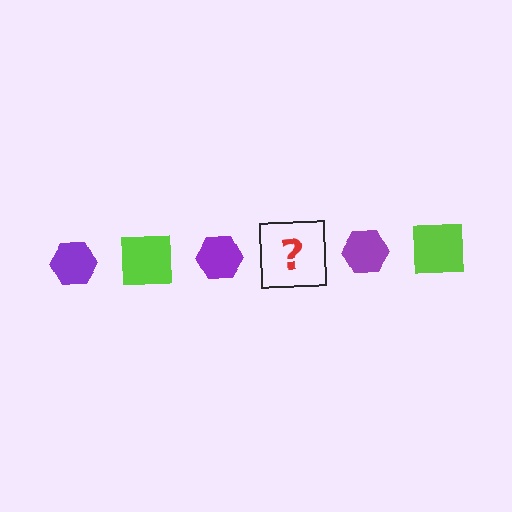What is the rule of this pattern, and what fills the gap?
The rule is that the pattern alternates between purple hexagon and lime square. The gap should be filled with a lime square.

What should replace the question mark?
The question mark should be replaced with a lime square.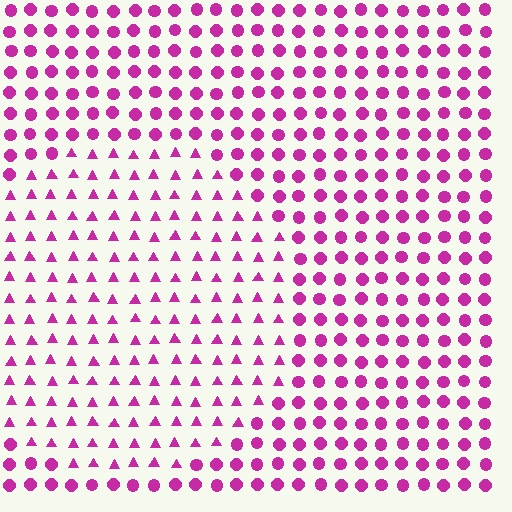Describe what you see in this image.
The image is filled with small magenta elements arranged in a uniform grid. A circle-shaped region contains triangles, while the surrounding area contains circles. The boundary is defined purely by the change in element shape.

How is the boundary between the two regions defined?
The boundary is defined by a change in element shape: triangles inside vs. circles outside. All elements share the same color and spacing.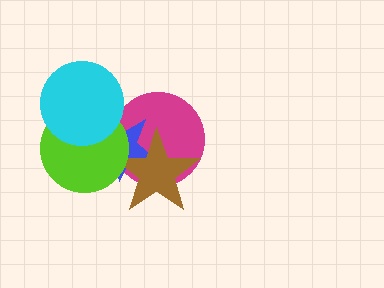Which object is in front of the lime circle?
The cyan circle is in front of the lime circle.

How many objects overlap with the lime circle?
4 objects overlap with the lime circle.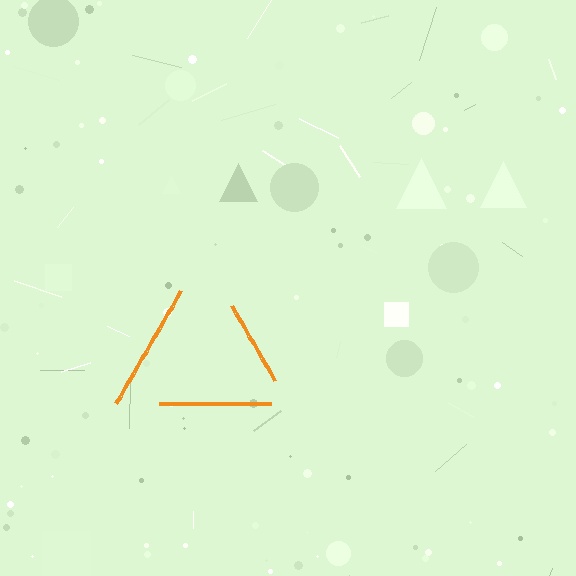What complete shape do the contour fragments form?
The contour fragments form a triangle.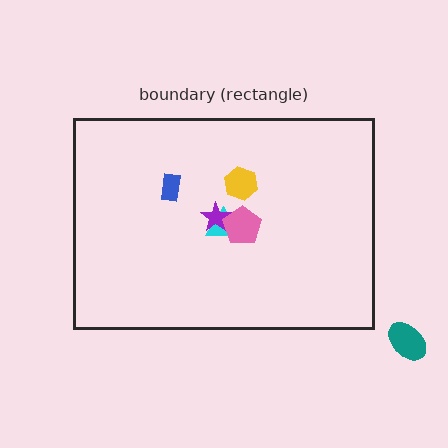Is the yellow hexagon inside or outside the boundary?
Inside.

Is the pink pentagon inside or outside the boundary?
Inside.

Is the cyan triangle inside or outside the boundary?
Inside.